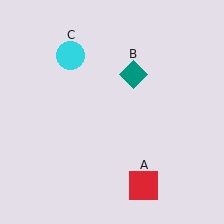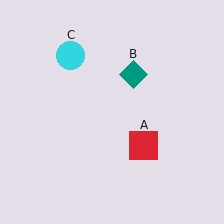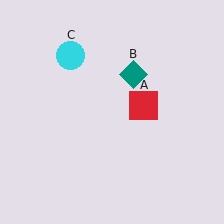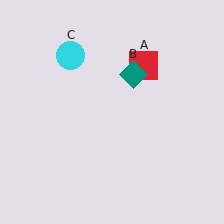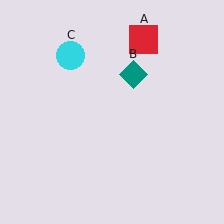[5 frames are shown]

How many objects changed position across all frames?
1 object changed position: red square (object A).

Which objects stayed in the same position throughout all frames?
Teal diamond (object B) and cyan circle (object C) remained stationary.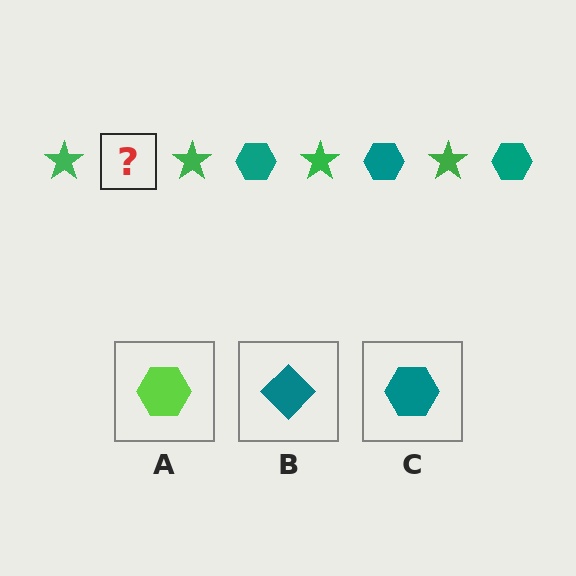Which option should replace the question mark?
Option C.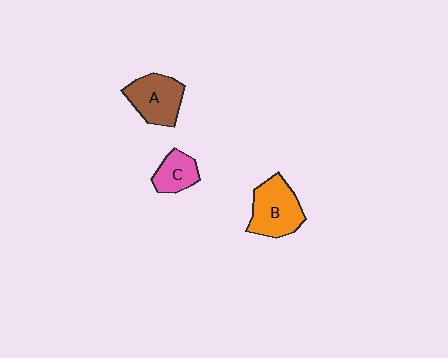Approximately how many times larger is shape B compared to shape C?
Approximately 1.7 times.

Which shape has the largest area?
Shape B (orange).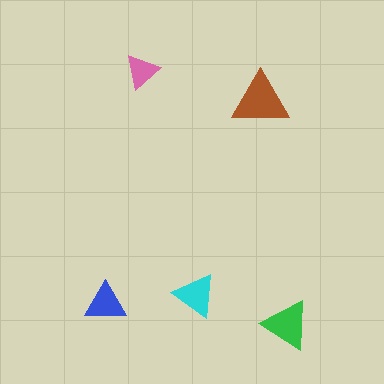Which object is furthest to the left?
The blue triangle is leftmost.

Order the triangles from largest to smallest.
the brown one, the green one, the cyan one, the blue one, the pink one.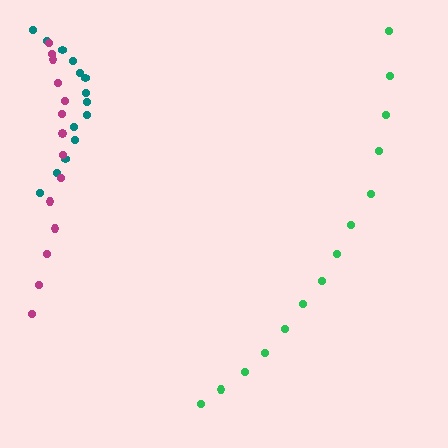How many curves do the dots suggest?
There are 3 distinct paths.